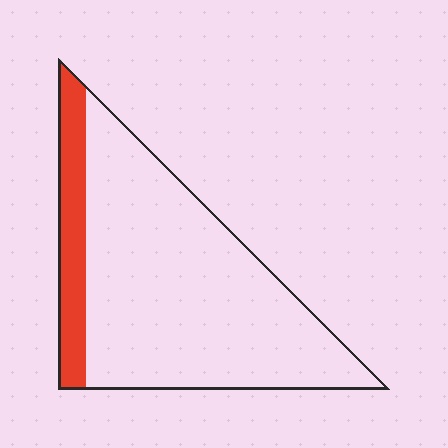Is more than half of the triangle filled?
No.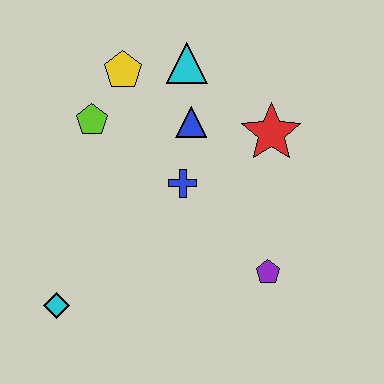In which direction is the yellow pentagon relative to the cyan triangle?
The yellow pentagon is to the left of the cyan triangle.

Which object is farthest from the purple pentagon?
The yellow pentagon is farthest from the purple pentagon.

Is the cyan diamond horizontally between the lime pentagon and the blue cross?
No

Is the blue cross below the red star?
Yes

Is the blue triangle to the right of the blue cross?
Yes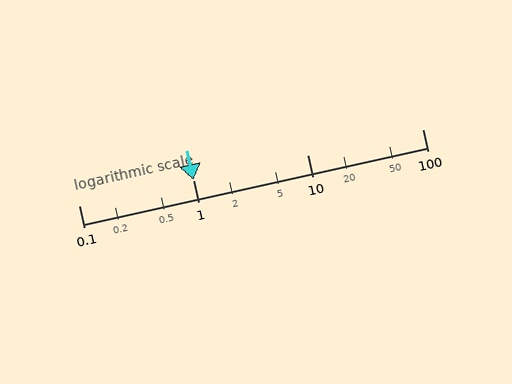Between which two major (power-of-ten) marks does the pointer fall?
The pointer is between 1 and 10.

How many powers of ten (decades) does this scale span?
The scale spans 3 decades, from 0.1 to 100.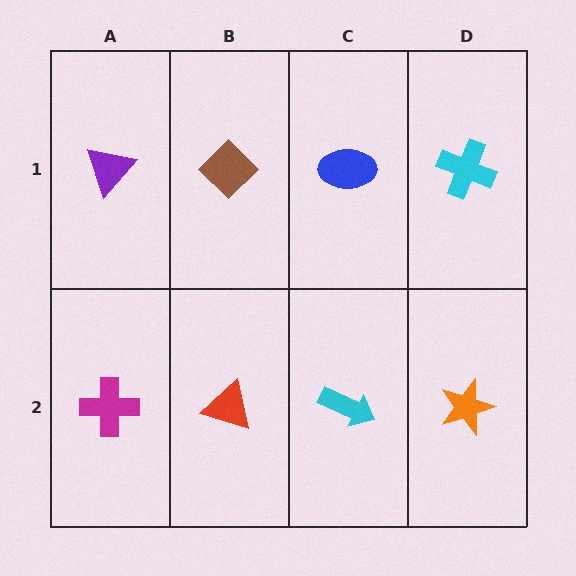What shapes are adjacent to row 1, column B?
A red triangle (row 2, column B), a purple triangle (row 1, column A), a blue ellipse (row 1, column C).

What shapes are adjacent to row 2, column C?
A blue ellipse (row 1, column C), a red triangle (row 2, column B), an orange star (row 2, column D).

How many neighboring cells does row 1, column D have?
2.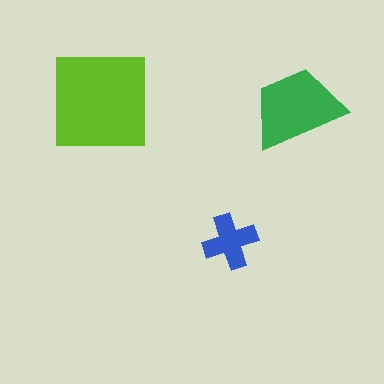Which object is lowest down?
The blue cross is bottommost.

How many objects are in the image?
There are 3 objects in the image.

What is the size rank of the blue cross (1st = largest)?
3rd.